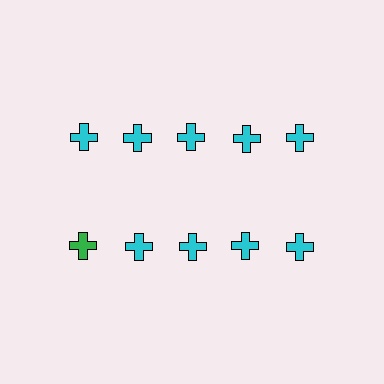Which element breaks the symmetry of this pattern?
The green cross in the second row, leftmost column breaks the symmetry. All other shapes are cyan crosses.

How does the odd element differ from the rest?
It has a different color: green instead of cyan.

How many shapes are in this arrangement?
There are 10 shapes arranged in a grid pattern.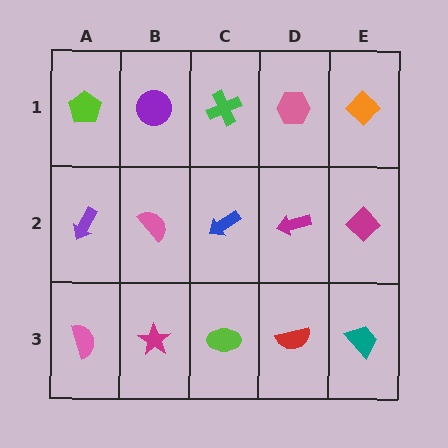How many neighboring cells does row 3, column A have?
2.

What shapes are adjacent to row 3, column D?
A magenta arrow (row 2, column D), a lime ellipse (row 3, column C), a teal trapezoid (row 3, column E).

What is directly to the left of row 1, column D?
A green cross.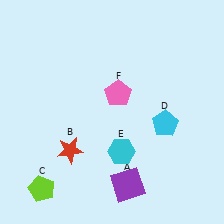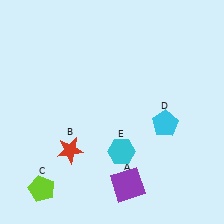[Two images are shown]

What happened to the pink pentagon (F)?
The pink pentagon (F) was removed in Image 2. It was in the top-right area of Image 1.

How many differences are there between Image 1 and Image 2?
There is 1 difference between the two images.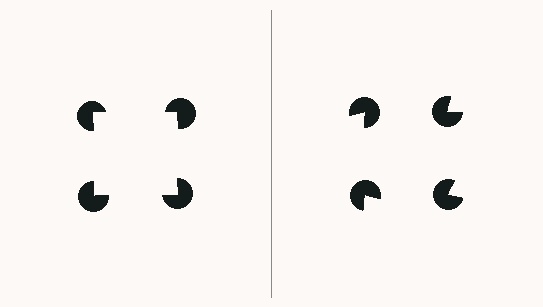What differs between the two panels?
The pac-man discs are positioned identically on both sides; only the wedge orientations differ. On the left they align to a square; on the right they are misaligned.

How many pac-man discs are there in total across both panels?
8 — 4 on each side.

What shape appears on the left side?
An illusory square.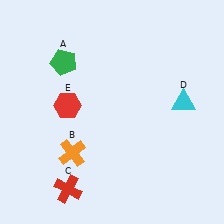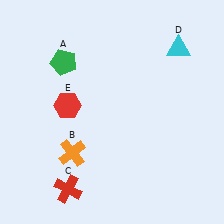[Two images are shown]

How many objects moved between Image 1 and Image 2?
1 object moved between the two images.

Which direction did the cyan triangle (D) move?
The cyan triangle (D) moved up.